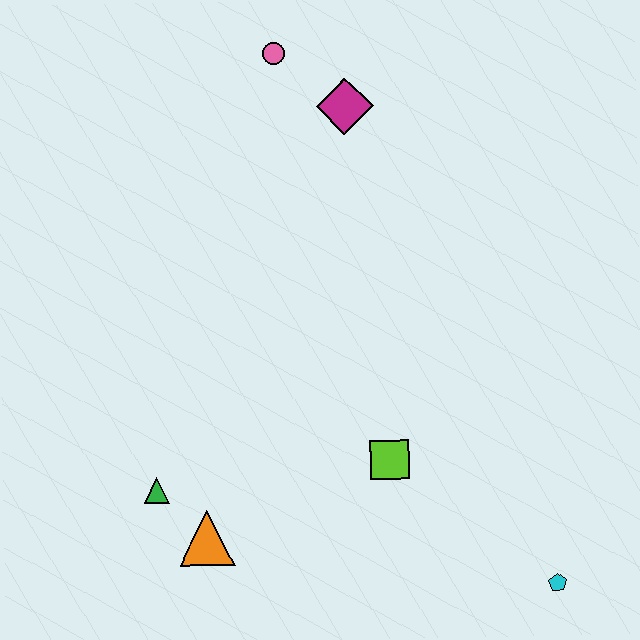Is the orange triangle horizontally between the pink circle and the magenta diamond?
No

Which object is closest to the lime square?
The orange triangle is closest to the lime square.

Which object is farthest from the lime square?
The pink circle is farthest from the lime square.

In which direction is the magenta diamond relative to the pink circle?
The magenta diamond is to the right of the pink circle.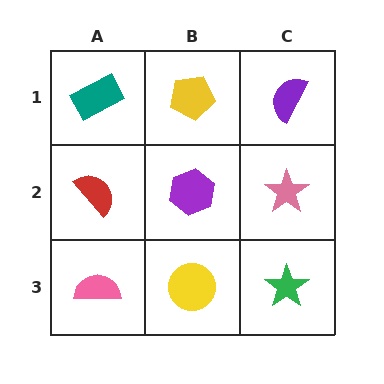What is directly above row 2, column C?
A purple semicircle.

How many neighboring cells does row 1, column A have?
2.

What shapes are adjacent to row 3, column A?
A red semicircle (row 2, column A), a yellow circle (row 3, column B).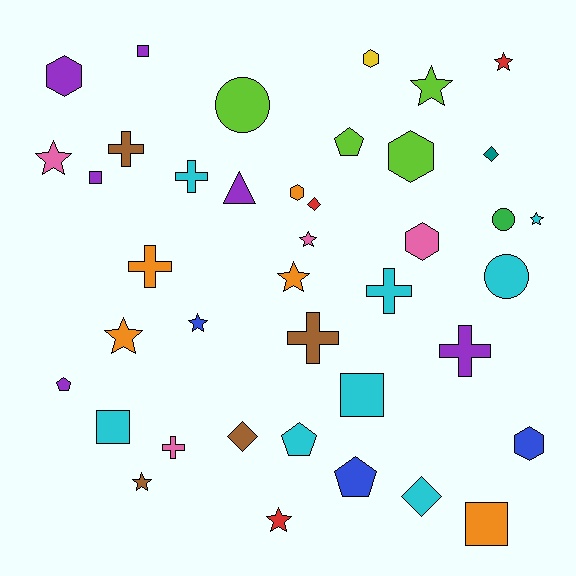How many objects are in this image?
There are 40 objects.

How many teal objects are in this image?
There is 1 teal object.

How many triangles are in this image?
There is 1 triangle.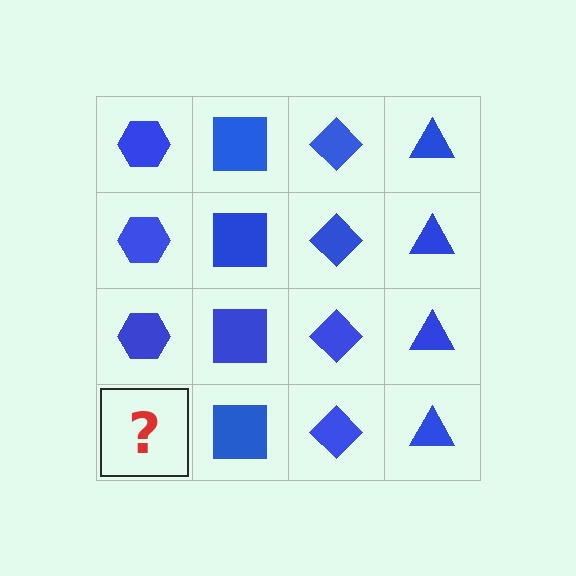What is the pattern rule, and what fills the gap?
The rule is that each column has a consistent shape. The gap should be filled with a blue hexagon.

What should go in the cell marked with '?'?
The missing cell should contain a blue hexagon.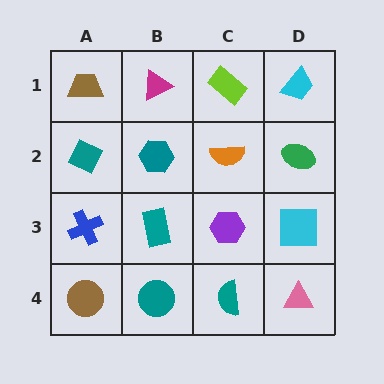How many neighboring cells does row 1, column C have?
3.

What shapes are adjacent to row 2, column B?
A magenta triangle (row 1, column B), a teal rectangle (row 3, column B), a teal diamond (row 2, column A), an orange semicircle (row 2, column C).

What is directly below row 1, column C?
An orange semicircle.